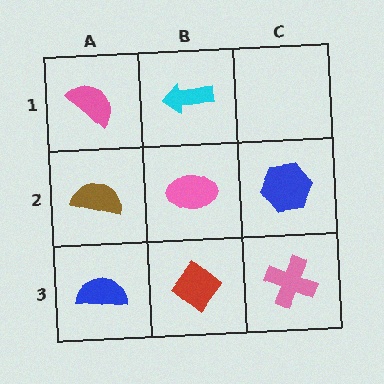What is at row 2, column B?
A pink ellipse.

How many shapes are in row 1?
2 shapes.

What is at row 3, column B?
A red diamond.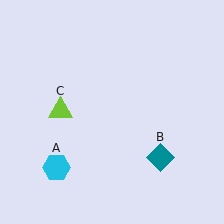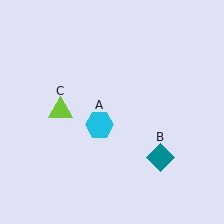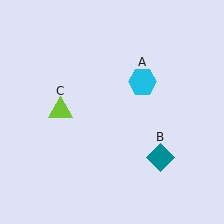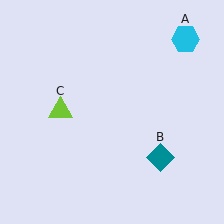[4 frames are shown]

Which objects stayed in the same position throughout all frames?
Teal diamond (object B) and lime triangle (object C) remained stationary.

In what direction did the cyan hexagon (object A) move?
The cyan hexagon (object A) moved up and to the right.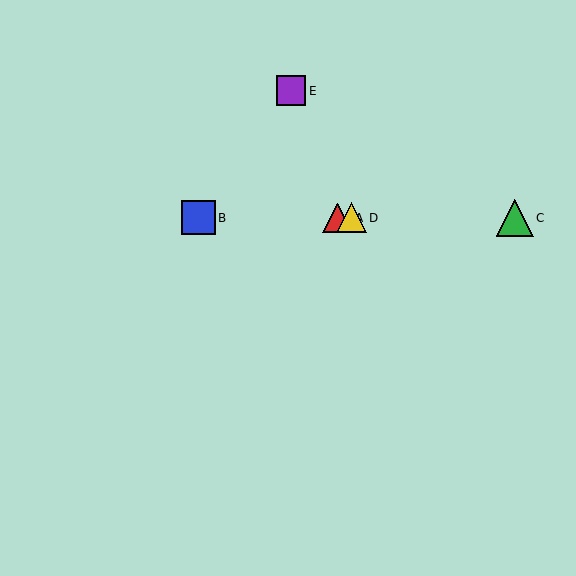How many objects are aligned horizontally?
4 objects (A, B, C, D) are aligned horizontally.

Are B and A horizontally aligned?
Yes, both are at y≈218.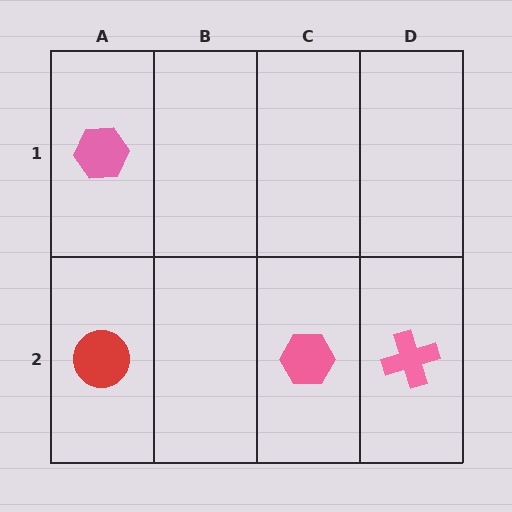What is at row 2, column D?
A pink cross.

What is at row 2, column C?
A pink hexagon.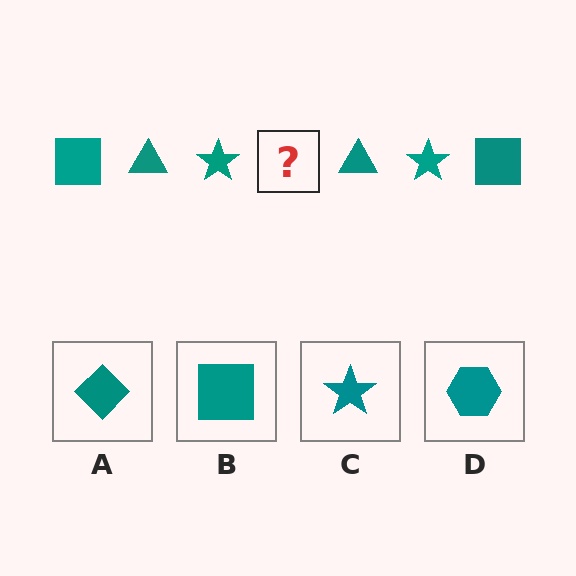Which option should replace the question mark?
Option B.